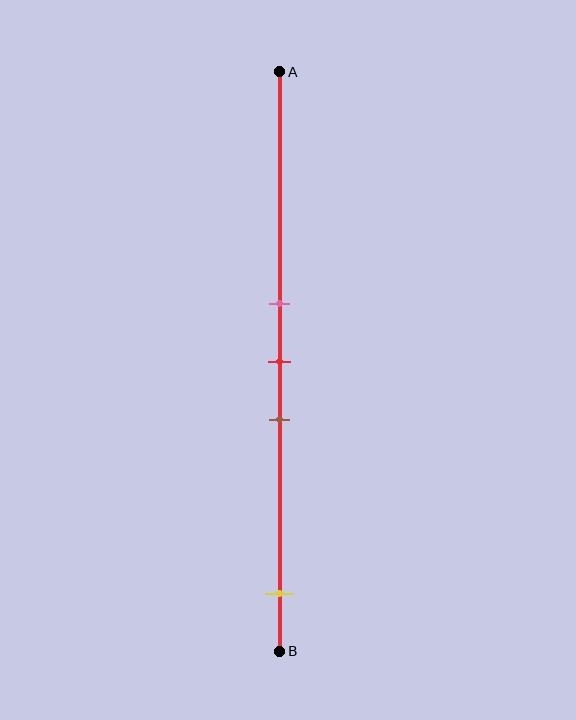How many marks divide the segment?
There are 4 marks dividing the segment.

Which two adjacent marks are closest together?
The pink and red marks are the closest adjacent pair.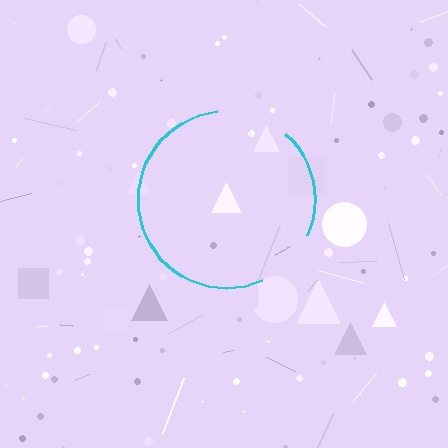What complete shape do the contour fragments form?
The contour fragments form a circle.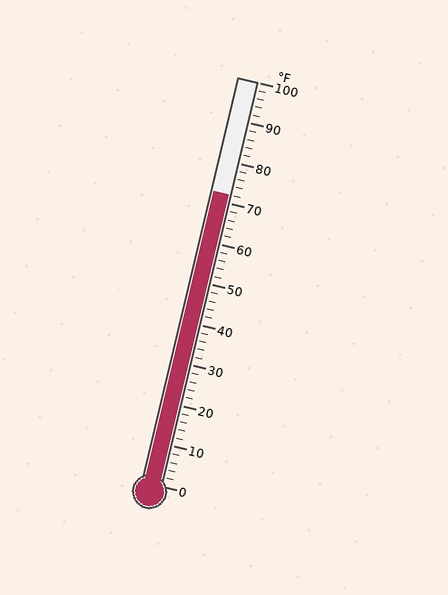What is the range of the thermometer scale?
The thermometer scale ranges from 0°F to 100°F.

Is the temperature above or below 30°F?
The temperature is above 30°F.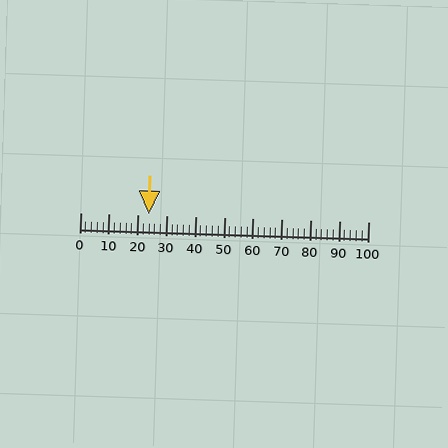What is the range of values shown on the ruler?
The ruler shows values from 0 to 100.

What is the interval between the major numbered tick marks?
The major tick marks are spaced 10 units apart.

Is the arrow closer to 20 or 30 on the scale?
The arrow is closer to 20.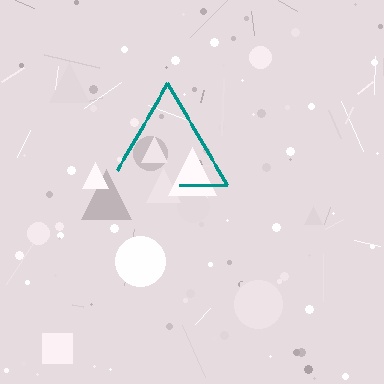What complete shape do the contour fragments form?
The contour fragments form a triangle.